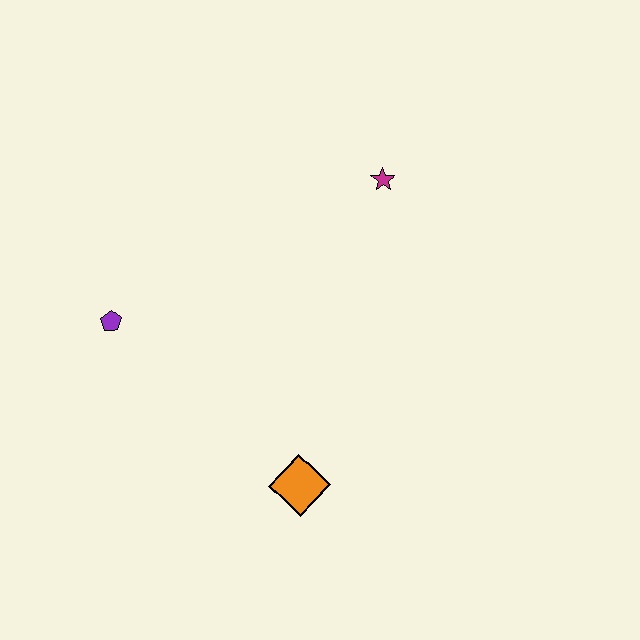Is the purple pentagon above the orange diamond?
Yes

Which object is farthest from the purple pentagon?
The magenta star is farthest from the purple pentagon.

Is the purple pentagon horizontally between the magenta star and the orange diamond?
No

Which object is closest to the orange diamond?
The purple pentagon is closest to the orange diamond.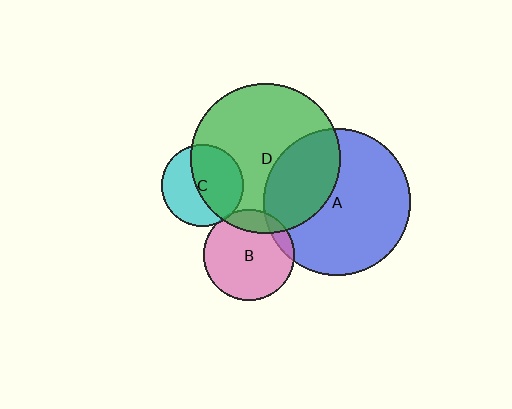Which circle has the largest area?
Circle D (green).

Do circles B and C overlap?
Yes.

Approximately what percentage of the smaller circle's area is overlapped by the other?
Approximately 5%.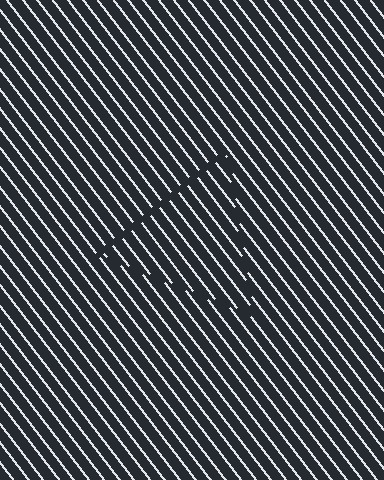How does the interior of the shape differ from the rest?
The interior of the shape contains the same grating, shifted by half a period — the contour is defined by the phase discontinuity where line-ends from the inner and outer gratings abut.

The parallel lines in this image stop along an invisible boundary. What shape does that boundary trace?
An illusory triangle. The interior of the shape contains the same grating, shifted by half a period — the contour is defined by the phase discontinuity where line-ends from the inner and outer gratings abut.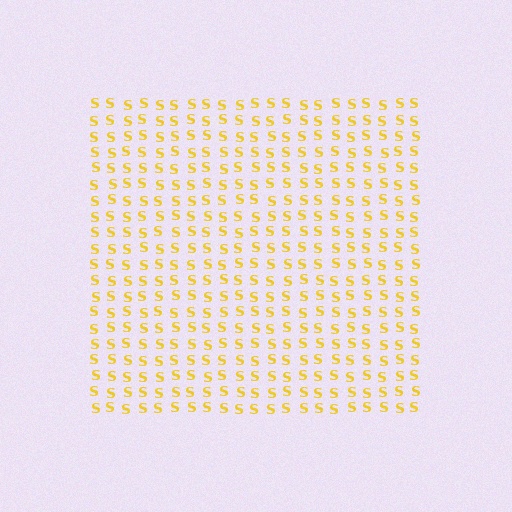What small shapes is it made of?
It is made of small letter S's.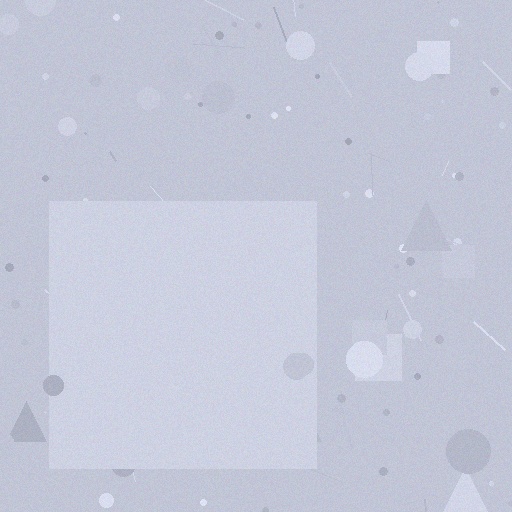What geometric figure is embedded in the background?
A square is embedded in the background.